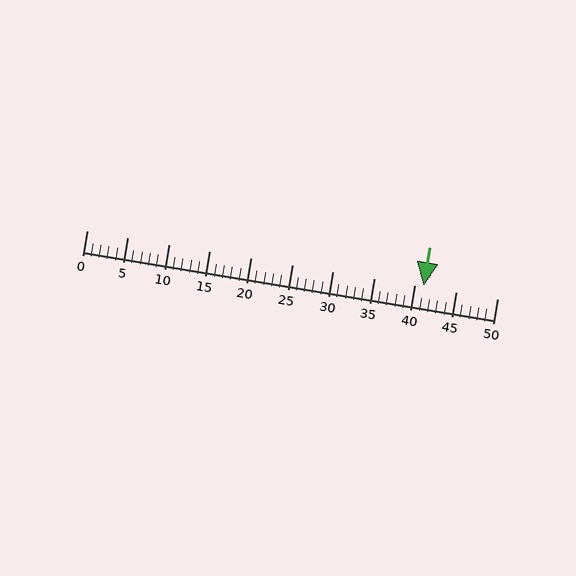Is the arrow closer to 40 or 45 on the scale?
The arrow is closer to 40.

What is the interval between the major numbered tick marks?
The major tick marks are spaced 5 units apart.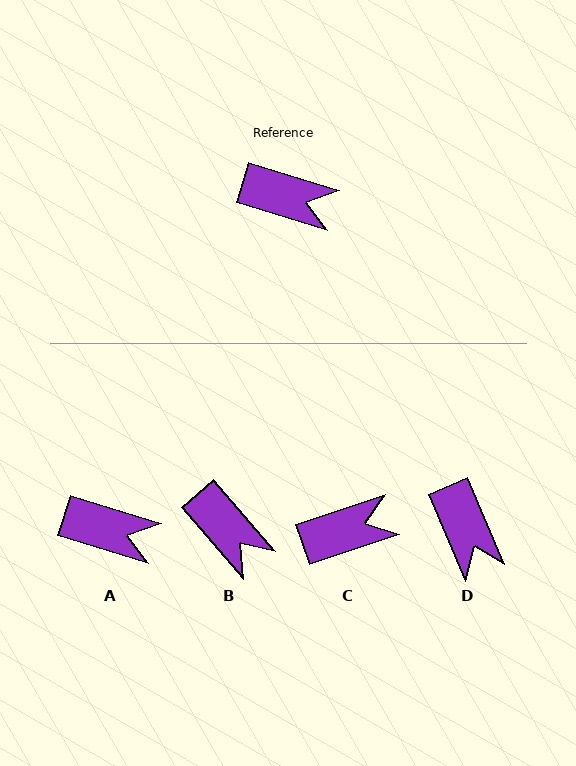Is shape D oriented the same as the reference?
No, it is off by about 49 degrees.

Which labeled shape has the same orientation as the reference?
A.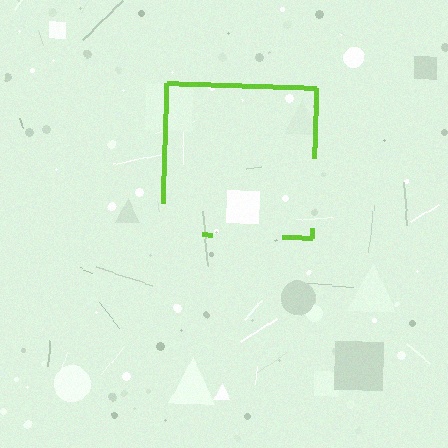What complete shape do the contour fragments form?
The contour fragments form a square.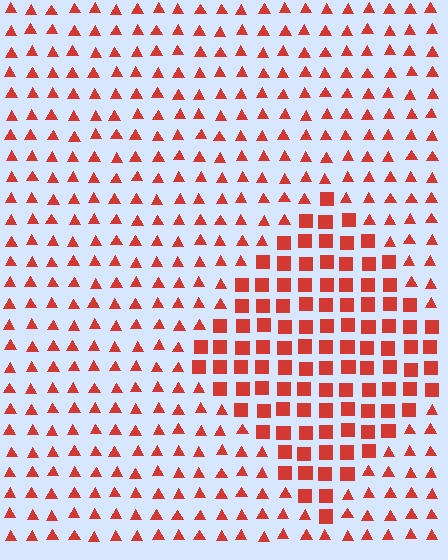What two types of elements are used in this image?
The image uses squares inside the diamond region and triangles outside it.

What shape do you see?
I see a diamond.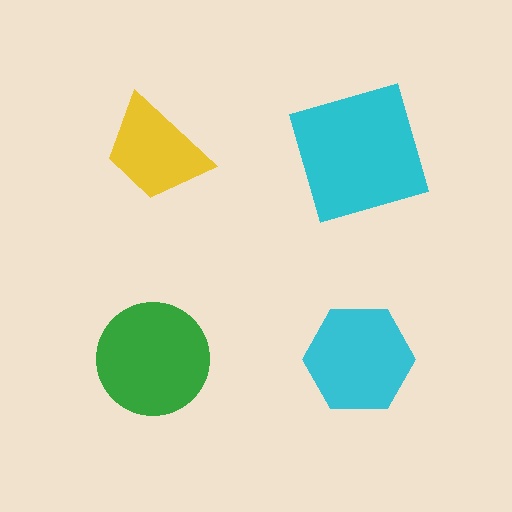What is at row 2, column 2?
A cyan hexagon.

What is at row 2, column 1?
A green circle.